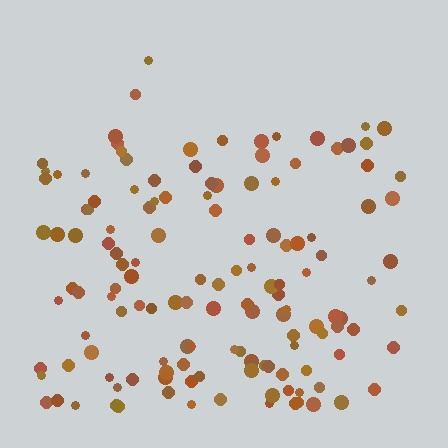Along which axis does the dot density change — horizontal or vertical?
Vertical.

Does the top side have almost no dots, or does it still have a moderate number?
Still a moderate number, just noticeably fewer than the bottom.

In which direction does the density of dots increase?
From top to bottom, with the bottom side densest.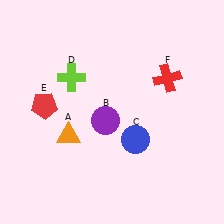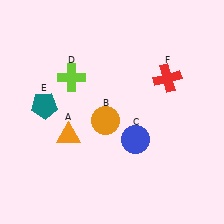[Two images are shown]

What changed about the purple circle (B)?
In Image 1, B is purple. In Image 2, it changed to orange.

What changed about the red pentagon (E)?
In Image 1, E is red. In Image 2, it changed to teal.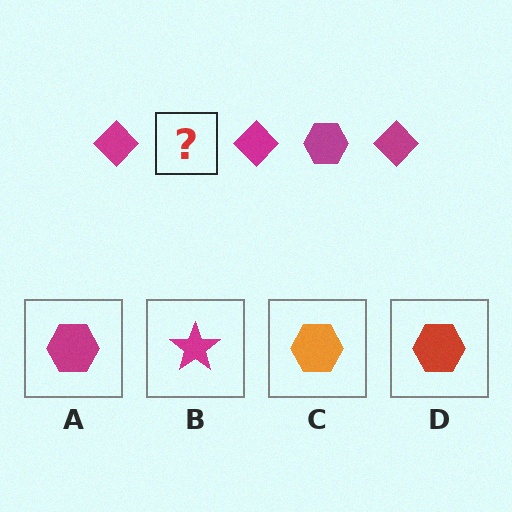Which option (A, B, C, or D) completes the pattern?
A.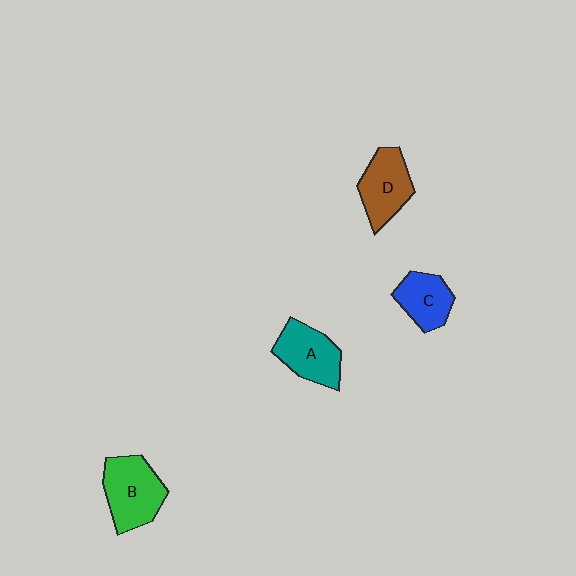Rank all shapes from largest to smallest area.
From largest to smallest: B (green), D (brown), A (teal), C (blue).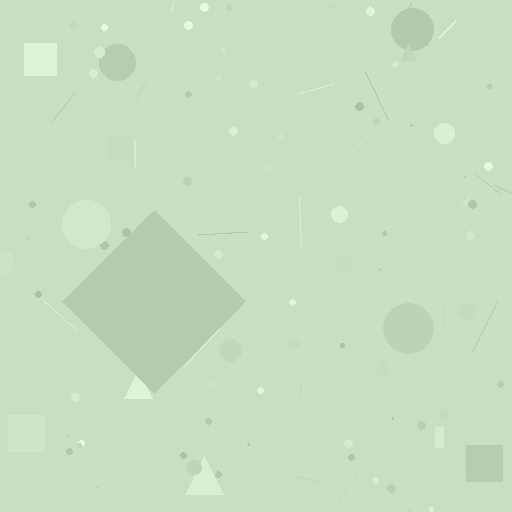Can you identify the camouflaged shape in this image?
The camouflaged shape is a diamond.